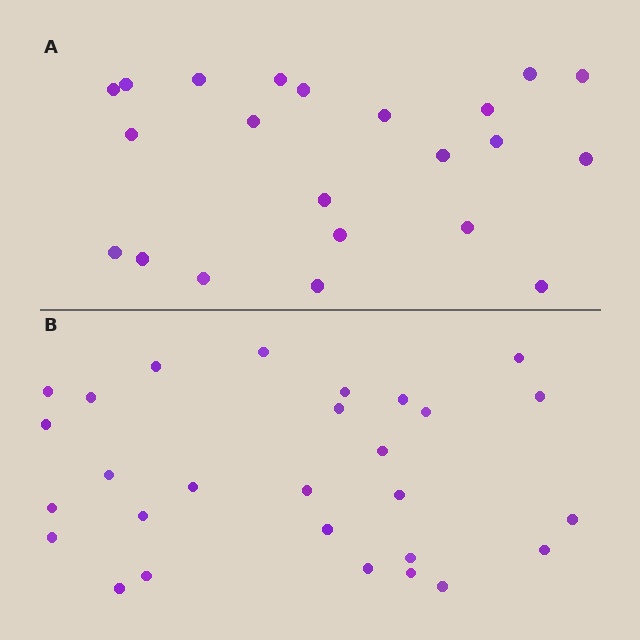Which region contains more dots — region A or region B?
Region B (the bottom region) has more dots.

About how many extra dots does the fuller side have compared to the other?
Region B has about 6 more dots than region A.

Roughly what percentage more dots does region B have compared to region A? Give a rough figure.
About 25% more.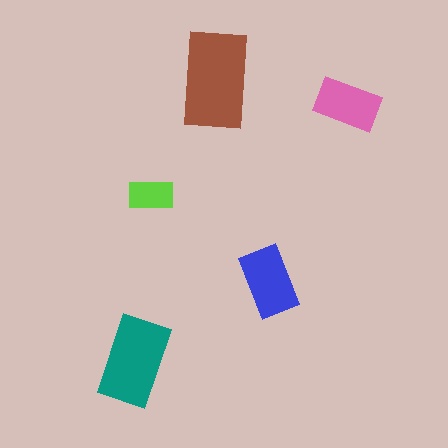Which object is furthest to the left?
The teal rectangle is leftmost.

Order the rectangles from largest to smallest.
the brown one, the teal one, the blue one, the pink one, the lime one.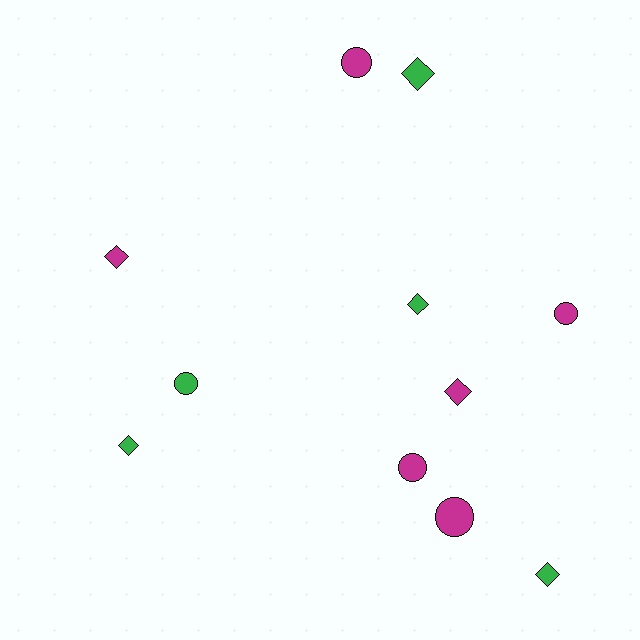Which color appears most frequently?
Magenta, with 6 objects.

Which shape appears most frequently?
Diamond, with 6 objects.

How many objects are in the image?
There are 11 objects.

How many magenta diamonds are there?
There are 2 magenta diamonds.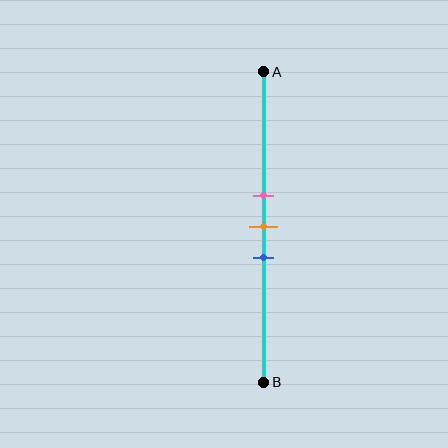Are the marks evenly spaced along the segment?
Yes, the marks are approximately evenly spaced.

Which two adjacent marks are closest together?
The pink and orange marks are the closest adjacent pair.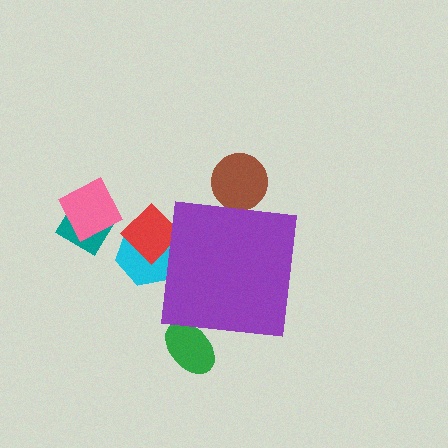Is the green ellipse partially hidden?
Yes, the green ellipse is partially hidden behind the purple square.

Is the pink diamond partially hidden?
No, the pink diamond is fully visible.